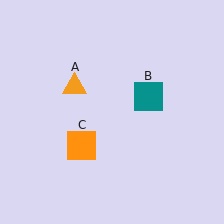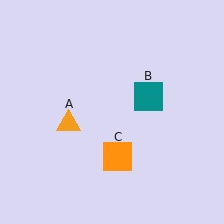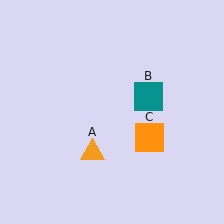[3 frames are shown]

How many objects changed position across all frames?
2 objects changed position: orange triangle (object A), orange square (object C).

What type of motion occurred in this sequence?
The orange triangle (object A), orange square (object C) rotated counterclockwise around the center of the scene.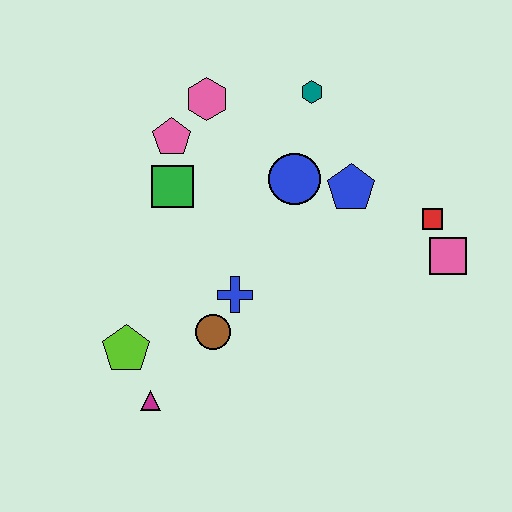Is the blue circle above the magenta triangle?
Yes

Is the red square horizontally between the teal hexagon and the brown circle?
No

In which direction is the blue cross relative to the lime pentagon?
The blue cross is to the right of the lime pentagon.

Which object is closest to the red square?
The pink square is closest to the red square.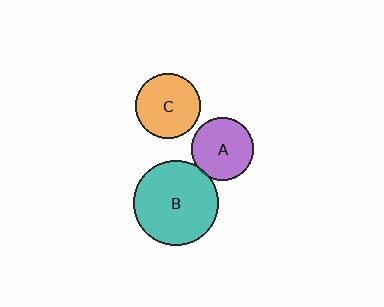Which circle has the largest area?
Circle B (teal).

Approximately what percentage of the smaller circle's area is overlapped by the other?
Approximately 5%.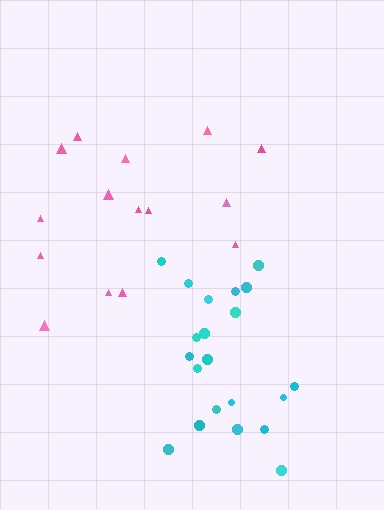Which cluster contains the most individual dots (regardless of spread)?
Cyan (21).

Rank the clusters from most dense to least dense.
cyan, pink.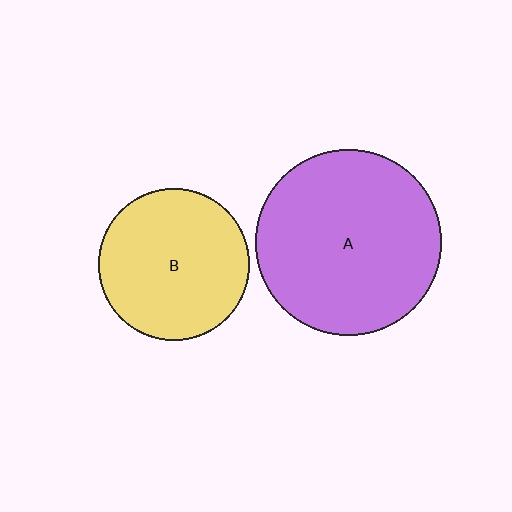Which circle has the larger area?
Circle A (purple).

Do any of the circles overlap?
No, none of the circles overlap.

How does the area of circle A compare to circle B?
Approximately 1.5 times.